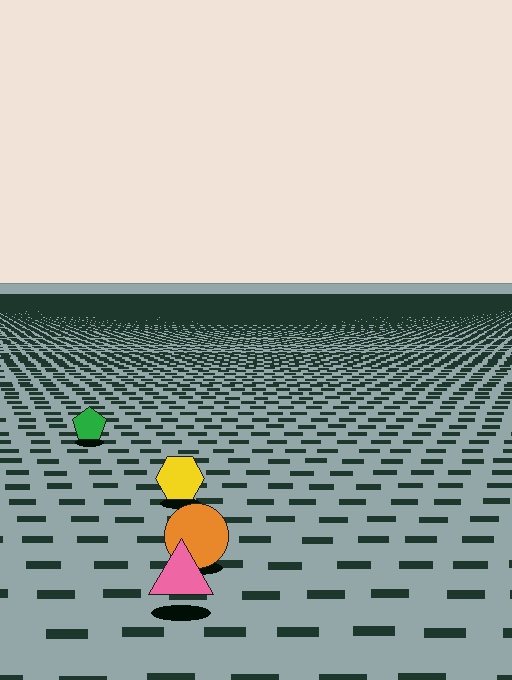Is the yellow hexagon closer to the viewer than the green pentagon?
Yes. The yellow hexagon is closer — you can tell from the texture gradient: the ground texture is coarser near it.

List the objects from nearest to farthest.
From nearest to farthest: the pink triangle, the orange circle, the yellow hexagon, the green pentagon.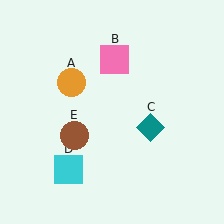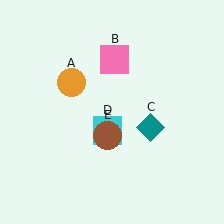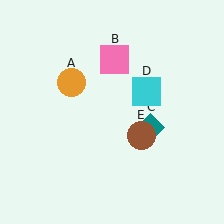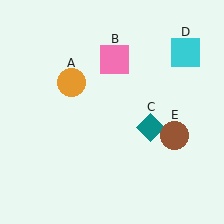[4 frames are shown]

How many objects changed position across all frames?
2 objects changed position: cyan square (object D), brown circle (object E).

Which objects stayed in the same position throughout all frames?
Orange circle (object A) and pink square (object B) and teal diamond (object C) remained stationary.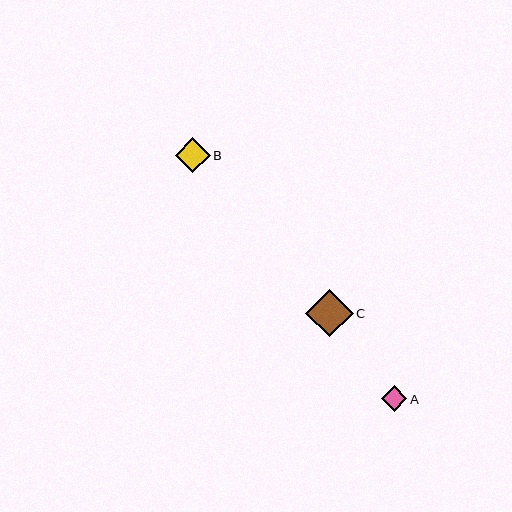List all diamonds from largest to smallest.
From largest to smallest: C, B, A.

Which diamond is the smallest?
Diamond A is the smallest with a size of approximately 26 pixels.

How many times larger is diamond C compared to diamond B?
Diamond C is approximately 1.3 times the size of diamond B.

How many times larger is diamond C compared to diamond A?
Diamond C is approximately 1.9 times the size of diamond A.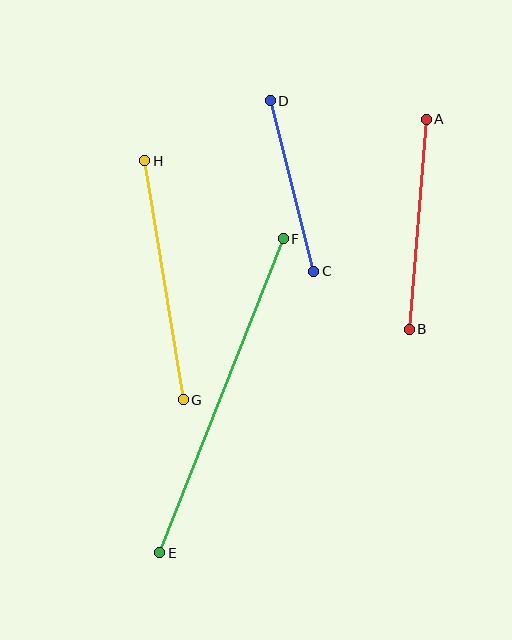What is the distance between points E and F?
The distance is approximately 338 pixels.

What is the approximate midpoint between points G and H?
The midpoint is at approximately (164, 280) pixels.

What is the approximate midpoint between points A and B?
The midpoint is at approximately (418, 224) pixels.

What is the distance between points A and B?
The distance is approximately 211 pixels.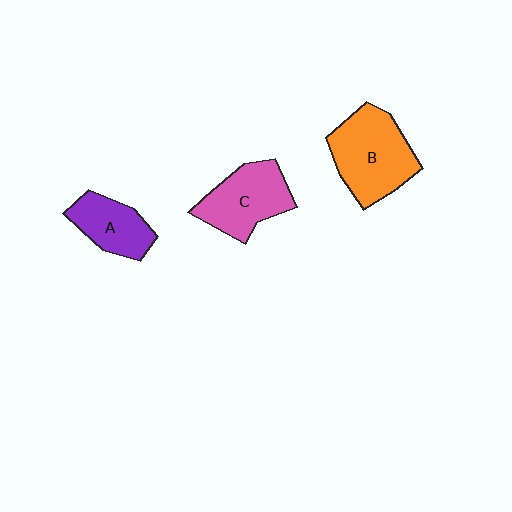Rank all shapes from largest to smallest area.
From largest to smallest: B (orange), C (pink), A (purple).